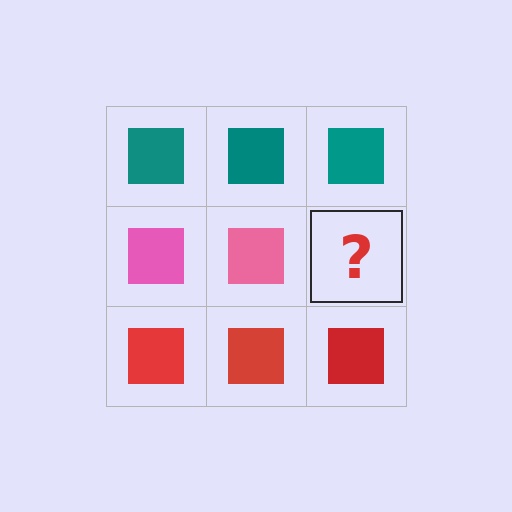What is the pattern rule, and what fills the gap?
The rule is that each row has a consistent color. The gap should be filled with a pink square.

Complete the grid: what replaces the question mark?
The question mark should be replaced with a pink square.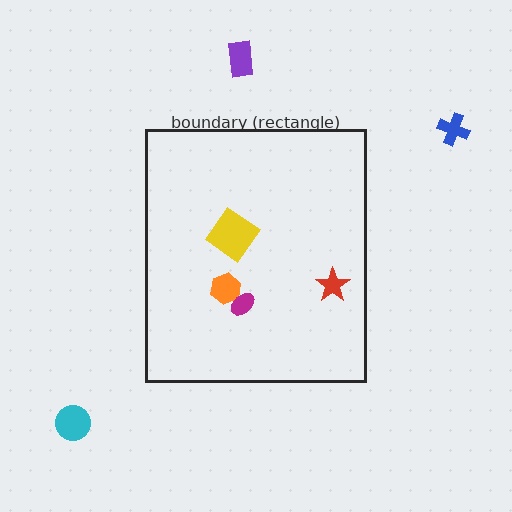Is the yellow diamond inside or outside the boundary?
Inside.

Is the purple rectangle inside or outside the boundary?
Outside.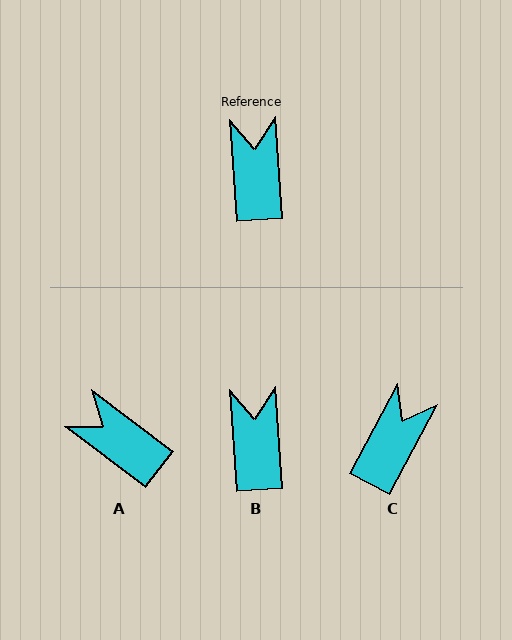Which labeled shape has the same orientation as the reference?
B.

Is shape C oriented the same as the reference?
No, it is off by about 32 degrees.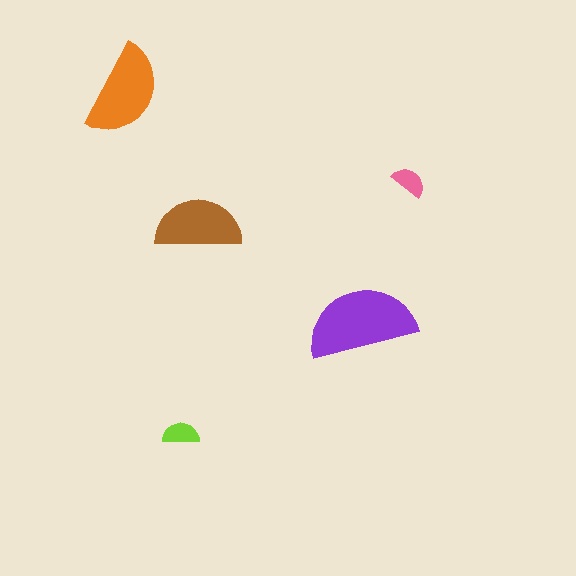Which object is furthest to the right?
The pink semicircle is rightmost.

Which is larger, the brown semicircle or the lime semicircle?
The brown one.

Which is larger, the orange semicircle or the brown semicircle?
The orange one.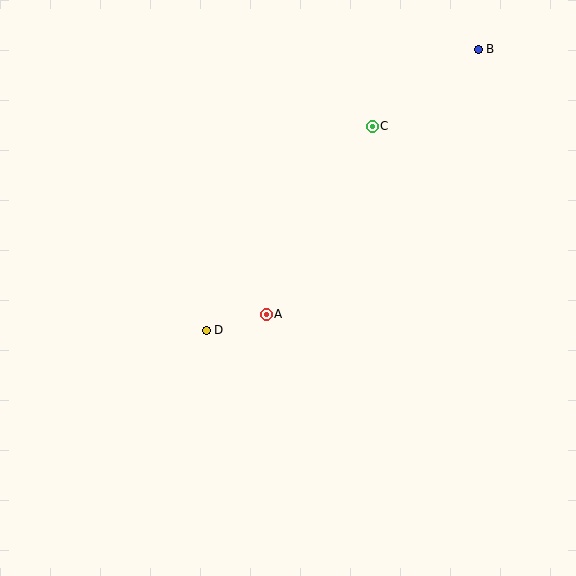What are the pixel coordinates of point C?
Point C is at (372, 126).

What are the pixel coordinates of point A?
Point A is at (266, 314).